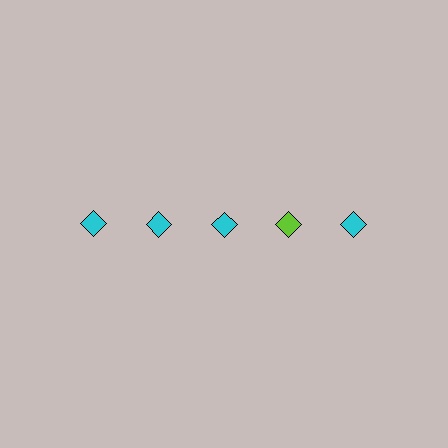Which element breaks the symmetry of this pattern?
The lime diamond in the top row, second from right column breaks the symmetry. All other shapes are cyan diamonds.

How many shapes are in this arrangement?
There are 5 shapes arranged in a grid pattern.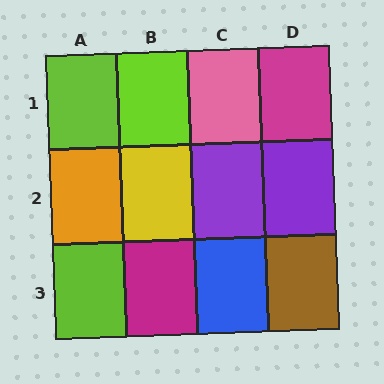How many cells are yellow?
1 cell is yellow.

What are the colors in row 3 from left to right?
Lime, magenta, blue, brown.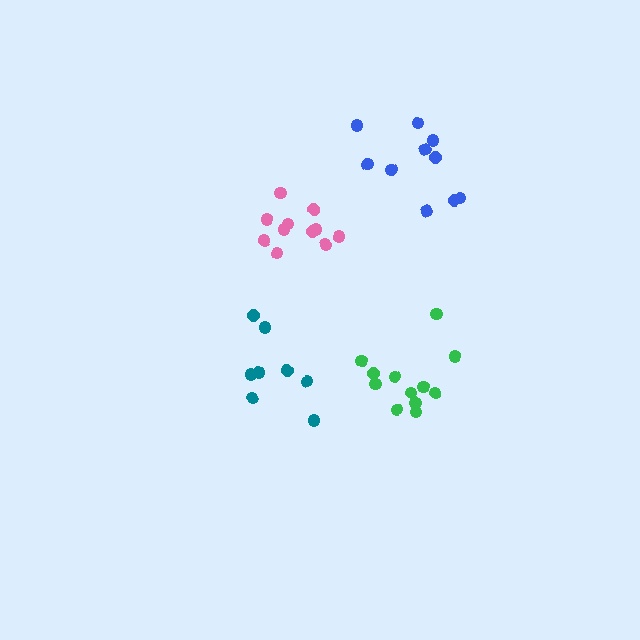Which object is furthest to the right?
The blue cluster is rightmost.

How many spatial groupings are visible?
There are 4 spatial groupings.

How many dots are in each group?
Group 1: 8 dots, Group 2: 12 dots, Group 3: 10 dots, Group 4: 11 dots (41 total).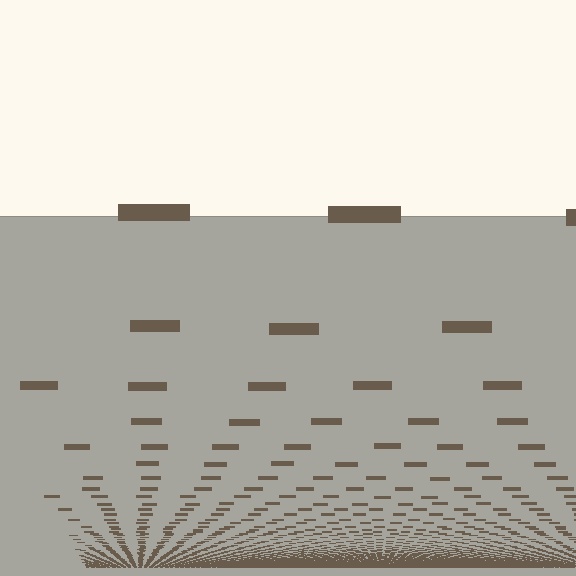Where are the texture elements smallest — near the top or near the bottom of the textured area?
Near the bottom.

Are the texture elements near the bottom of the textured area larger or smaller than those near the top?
Smaller. The gradient is inverted — elements near the bottom are smaller and denser.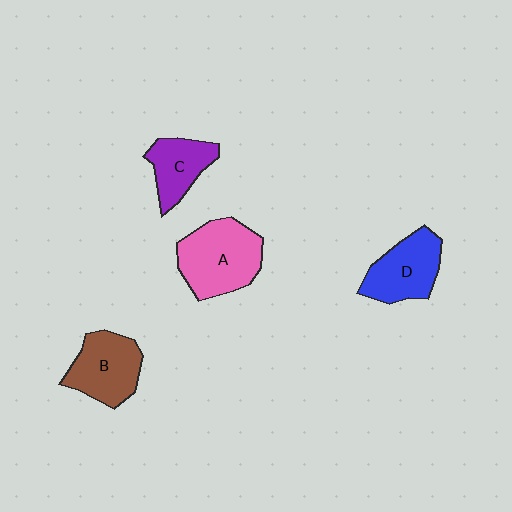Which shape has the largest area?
Shape A (pink).